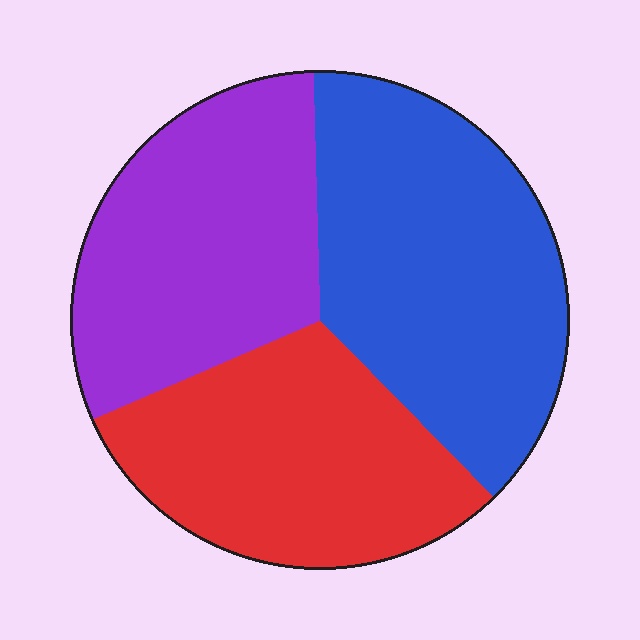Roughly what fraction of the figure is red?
Red covers 31% of the figure.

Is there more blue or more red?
Blue.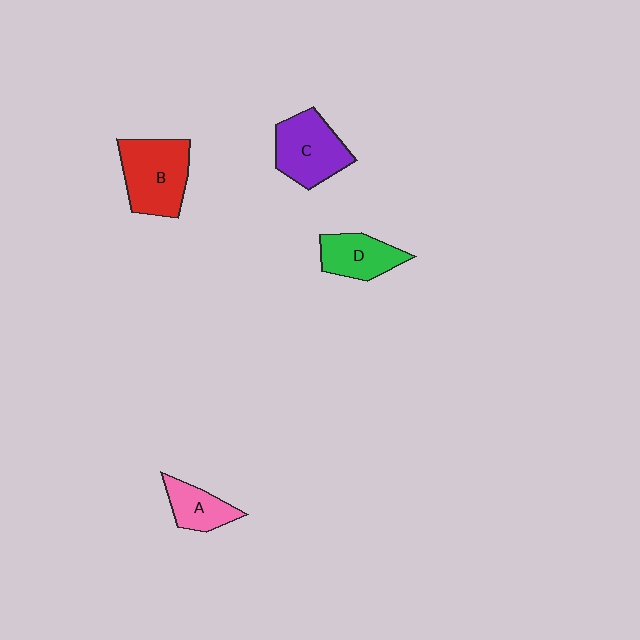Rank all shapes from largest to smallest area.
From largest to smallest: B (red), C (purple), D (green), A (pink).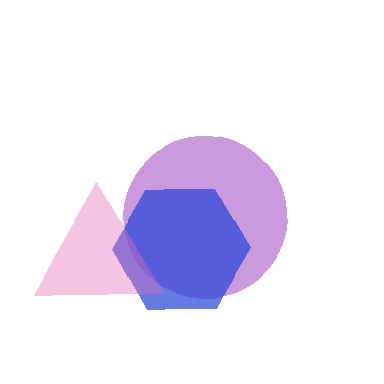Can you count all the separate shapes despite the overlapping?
Yes, there are 3 separate shapes.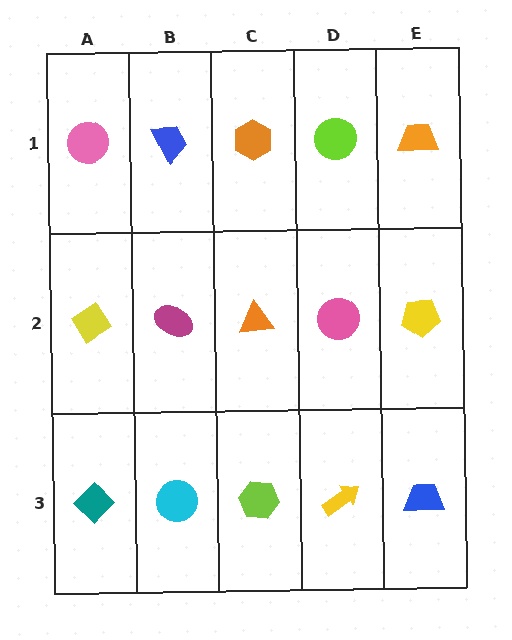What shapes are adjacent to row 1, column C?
An orange triangle (row 2, column C), a blue trapezoid (row 1, column B), a lime circle (row 1, column D).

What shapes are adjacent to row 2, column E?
An orange trapezoid (row 1, column E), a blue trapezoid (row 3, column E), a pink circle (row 2, column D).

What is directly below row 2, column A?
A teal diamond.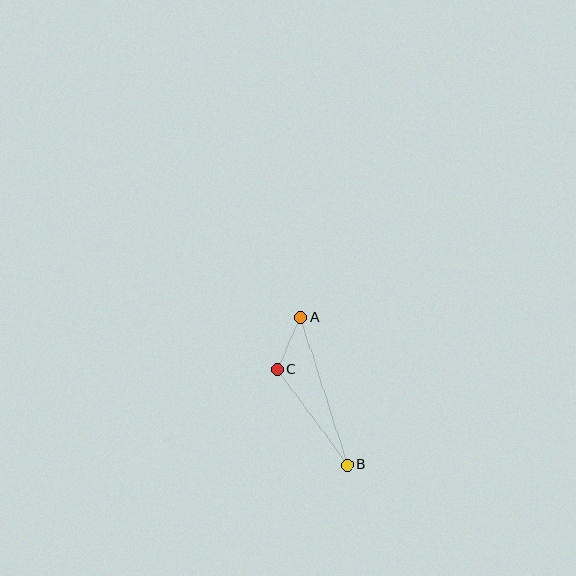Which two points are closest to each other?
Points A and C are closest to each other.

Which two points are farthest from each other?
Points A and B are farthest from each other.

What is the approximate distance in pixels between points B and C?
The distance between B and C is approximately 119 pixels.